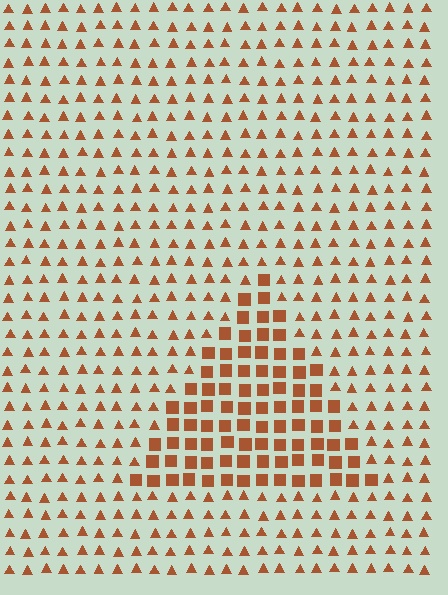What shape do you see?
I see a triangle.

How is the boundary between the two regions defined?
The boundary is defined by a change in element shape: squares inside vs. triangles outside. All elements share the same color and spacing.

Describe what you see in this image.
The image is filled with small brown elements arranged in a uniform grid. A triangle-shaped region contains squares, while the surrounding area contains triangles. The boundary is defined purely by the change in element shape.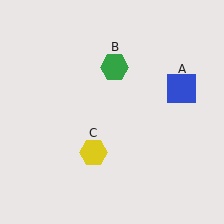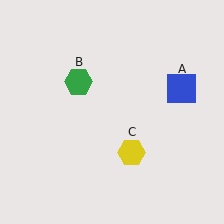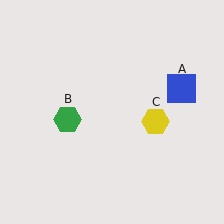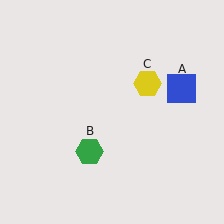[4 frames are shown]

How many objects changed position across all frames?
2 objects changed position: green hexagon (object B), yellow hexagon (object C).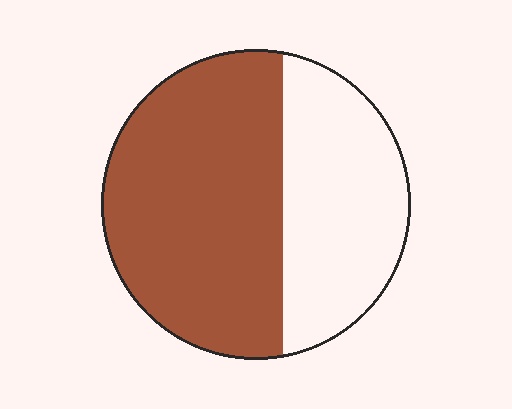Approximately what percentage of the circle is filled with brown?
Approximately 60%.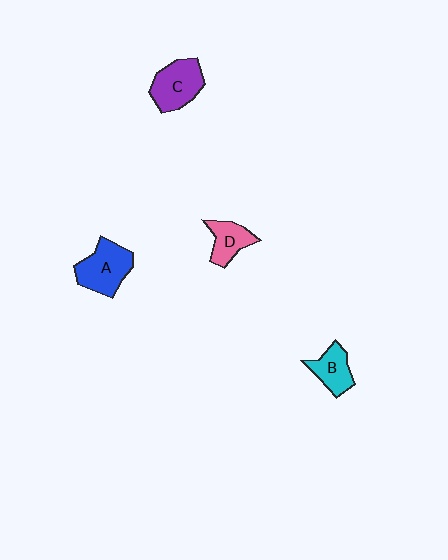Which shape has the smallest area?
Shape D (pink).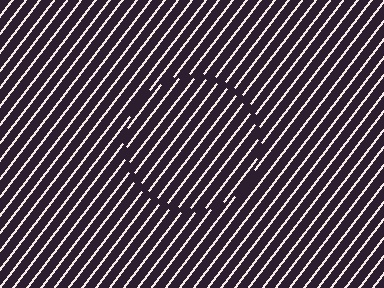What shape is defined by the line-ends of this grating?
An illusory circle. The interior of the shape contains the same grating, shifted by half a period — the contour is defined by the phase discontinuity where line-ends from the inner and outer gratings abut.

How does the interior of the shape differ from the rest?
The interior of the shape contains the same grating, shifted by half a period — the contour is defined by the phase discontinuity where line-ends from the inner and outer gratings abut.